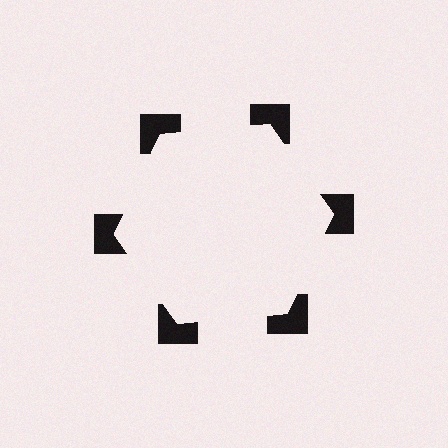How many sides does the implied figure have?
6 sides.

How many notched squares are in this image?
There are 6 — one at each vertex of the illusory hexagon.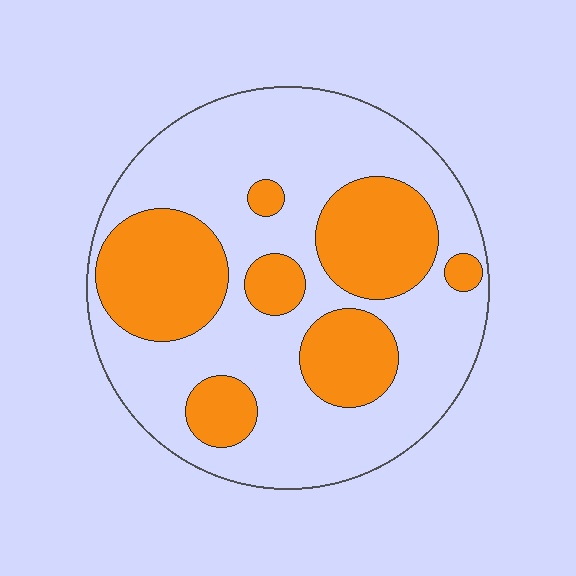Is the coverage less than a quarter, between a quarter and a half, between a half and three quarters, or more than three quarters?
Between a quarter and a half.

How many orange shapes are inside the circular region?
7.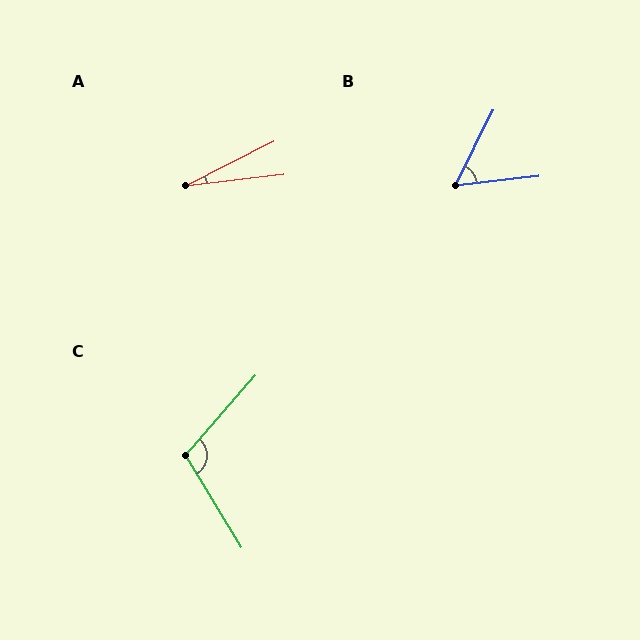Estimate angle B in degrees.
Approximately 57 degrees.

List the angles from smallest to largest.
A (20°), B (57°), C (108°).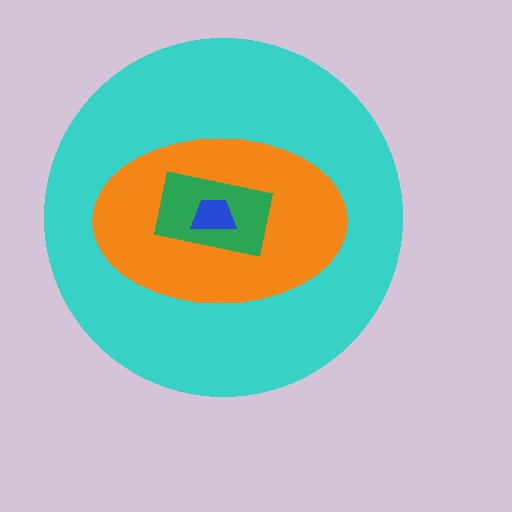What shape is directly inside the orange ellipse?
The green rectangle.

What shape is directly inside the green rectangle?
The blue trapezoid.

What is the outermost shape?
The cyan circle.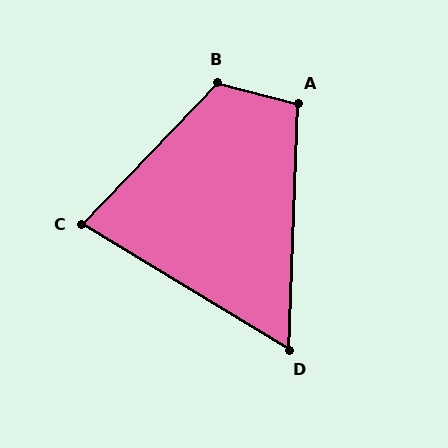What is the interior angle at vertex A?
Approximately 102 degrees (obtuse).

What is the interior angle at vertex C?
Approximately 78 degrees (acute).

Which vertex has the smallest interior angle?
D, at approximately 61 degrees.